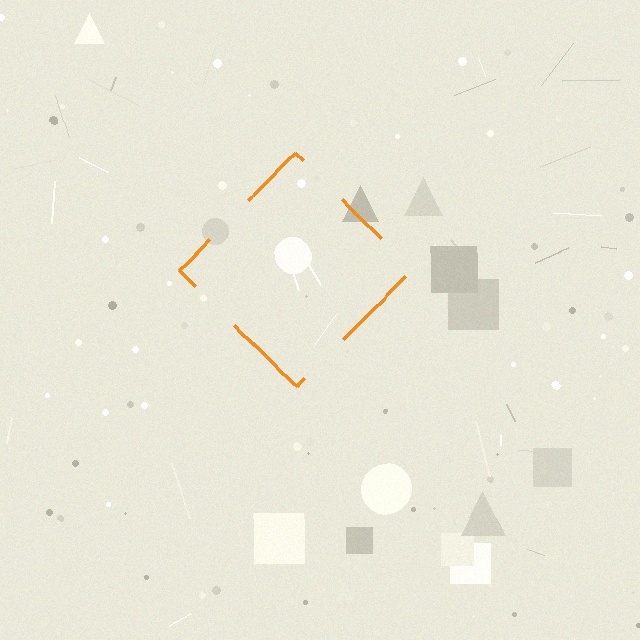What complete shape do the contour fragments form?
The contour fragments form a diamond.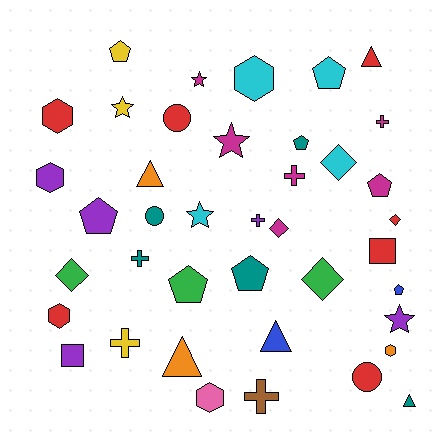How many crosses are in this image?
There are 6 crosses.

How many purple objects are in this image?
There are 5 purple objects.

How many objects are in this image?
There are 40 objects.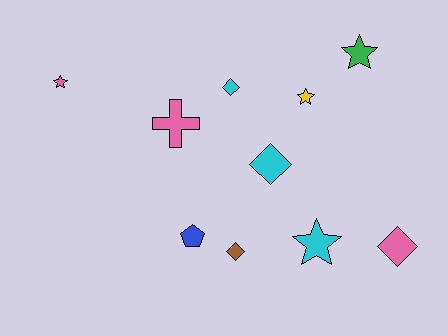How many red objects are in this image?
There are no red objects.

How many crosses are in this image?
There is 1 cross.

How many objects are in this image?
There are 10 objects.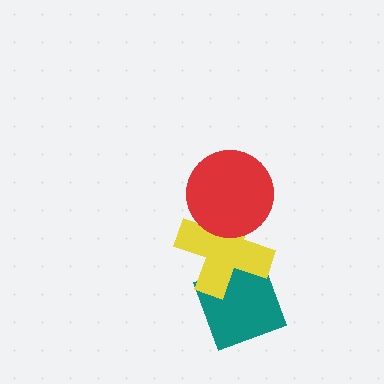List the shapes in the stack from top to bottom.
From top to bottom: the red circle, the yellow cross, the teal diamond.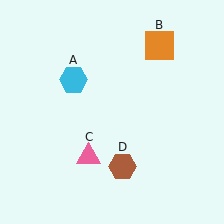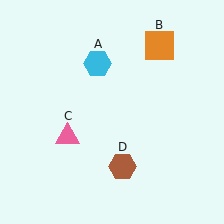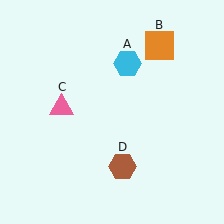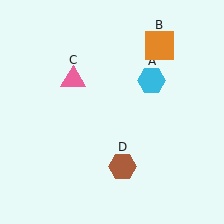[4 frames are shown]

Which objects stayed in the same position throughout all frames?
Orange square (object B) and brown hexagon (object D) remained stationary.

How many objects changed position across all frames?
2 objects changed position: cyan hexagon (object A), pink triangle (object C).